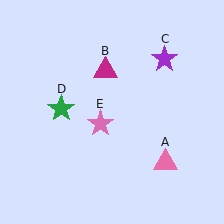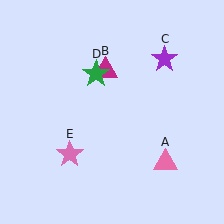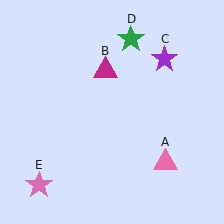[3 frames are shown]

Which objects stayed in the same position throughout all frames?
Pink triangle (object A) and magenta triangle (object B) and purple star (object C) remained stationary.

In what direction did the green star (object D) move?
The green star (object D) moved up and to the right.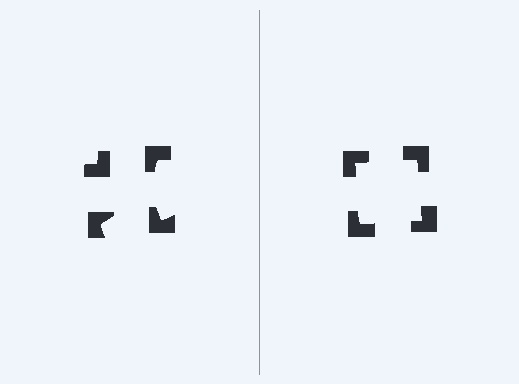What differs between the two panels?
The notched squares are positioned identically on both sides; only the wedge orientations differ. On the right they align to a square; on the left they are misaligned.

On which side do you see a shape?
An illusory square appears on the right side. On the left side the wedge cuts are rotated, so no coherent shape forms.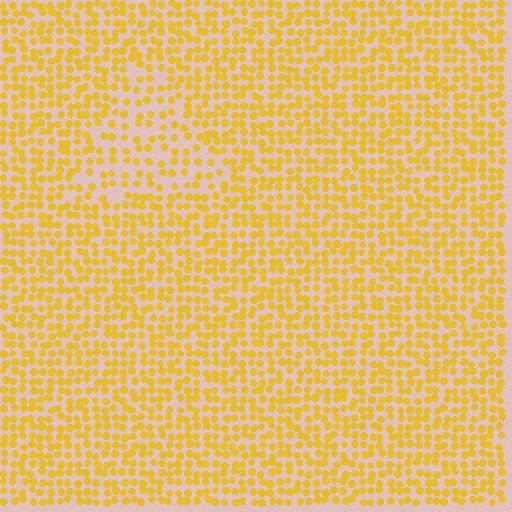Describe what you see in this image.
The image contains small yellow elements arranged at two different densities. A triangle-shaped region is visible where the elements are less densely packed than the surrounding area.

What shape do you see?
I see a triangle.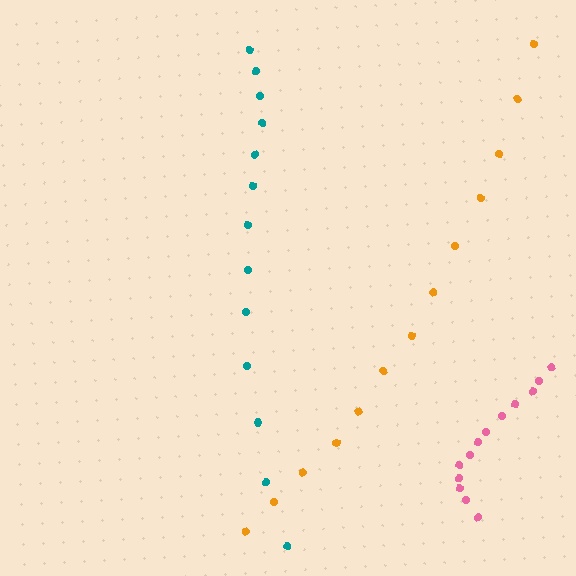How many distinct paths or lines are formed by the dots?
There are 3 distinct paths.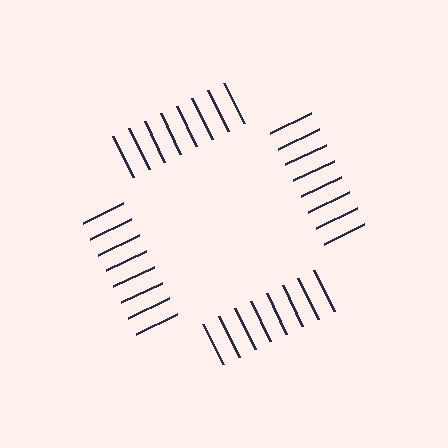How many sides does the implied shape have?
4 sides — the line-ends trace a square.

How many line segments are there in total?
32 — 8 along each of the 4 edges.